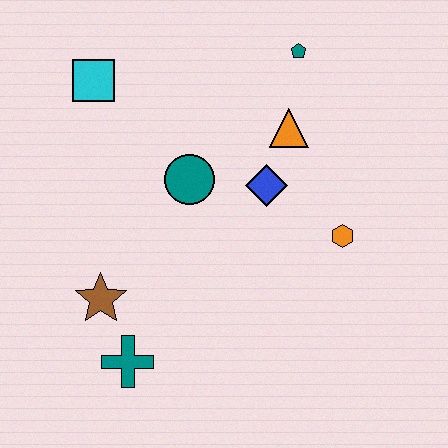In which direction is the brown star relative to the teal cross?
The brown star is above the teal cross.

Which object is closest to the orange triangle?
The blue diamond is closest to the orange triangle.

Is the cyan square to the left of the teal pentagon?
Yes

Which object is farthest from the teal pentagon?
The teal cross is farthest from the teal pentagon.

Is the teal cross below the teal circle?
Yes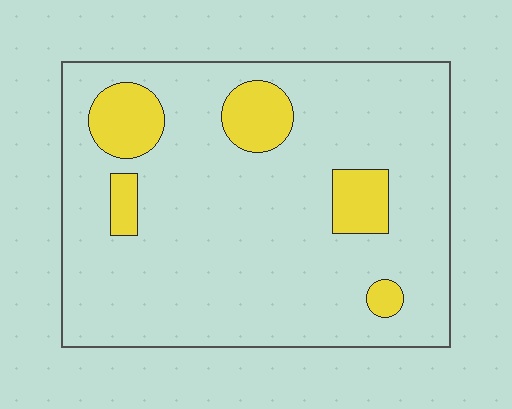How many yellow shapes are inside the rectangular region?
5.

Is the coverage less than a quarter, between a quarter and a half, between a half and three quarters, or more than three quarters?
Less than a quarter.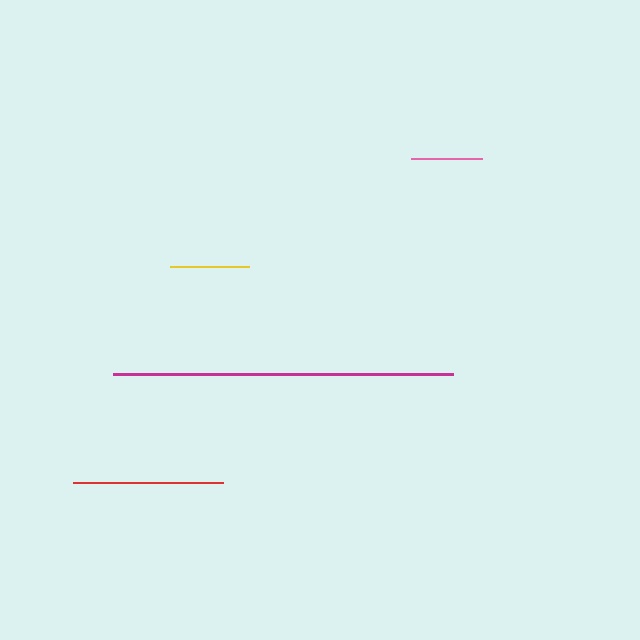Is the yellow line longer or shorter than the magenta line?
The magenta line is longer than the yellow line.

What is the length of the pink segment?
The pink segment is approximately 70 pixels long.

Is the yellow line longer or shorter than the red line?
The red line is longer than the yellow line.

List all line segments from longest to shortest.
From longest to shortest: magenta, red, yellow, pink.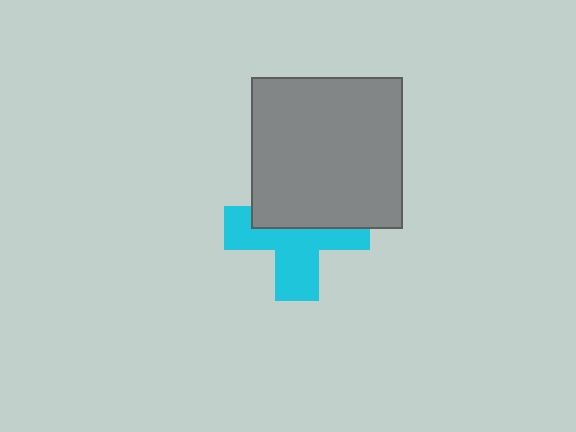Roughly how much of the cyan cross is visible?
About half of it is visible (roughly 54%).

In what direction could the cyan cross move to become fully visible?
The cyan cross could move down. That would shift it out from behind the gray square entirely.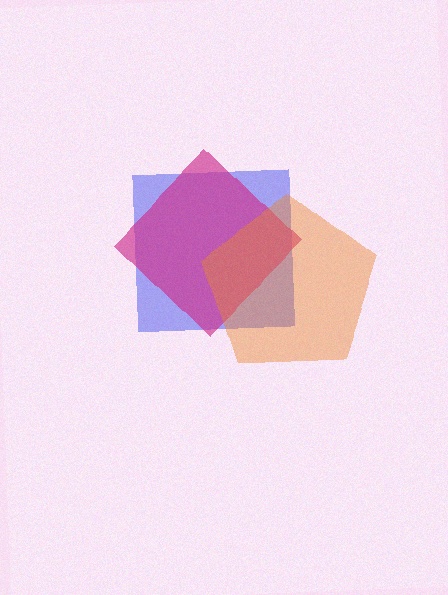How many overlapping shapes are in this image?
There are 3 overlapping shapes in the image.